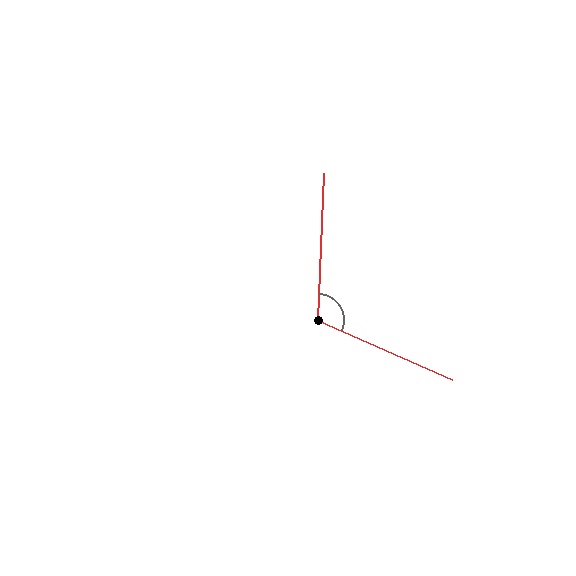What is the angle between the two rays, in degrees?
Approximately 111 degrees.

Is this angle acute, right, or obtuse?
It is obtuse.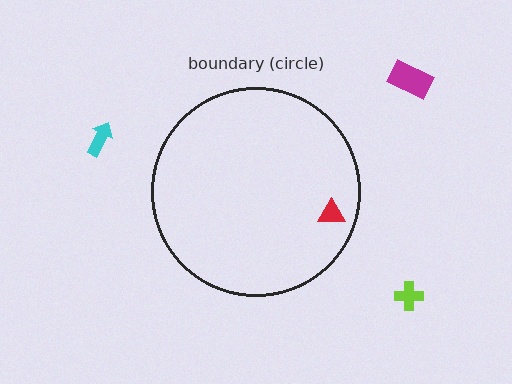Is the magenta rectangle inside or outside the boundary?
Outside.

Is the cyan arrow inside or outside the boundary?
Outside.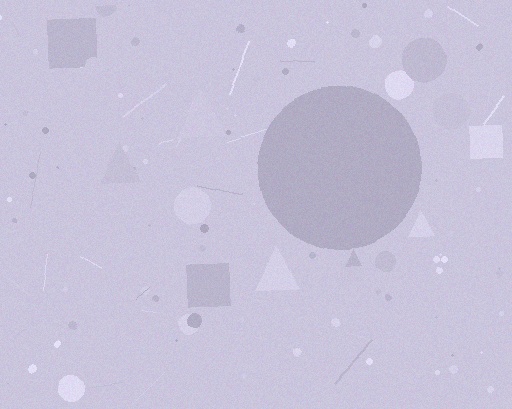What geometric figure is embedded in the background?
A circle is embedded in the background.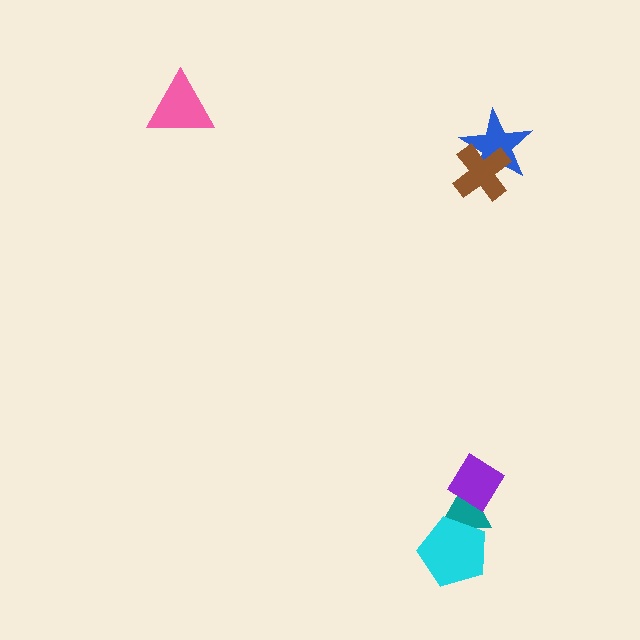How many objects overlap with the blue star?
1 object overlaps with the blue star.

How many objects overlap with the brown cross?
1 object overlaps with the brown cross.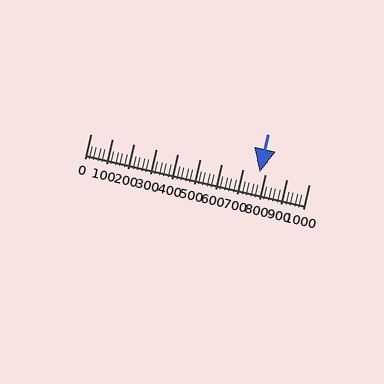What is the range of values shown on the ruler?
The ruler shows values from 0 to 1000.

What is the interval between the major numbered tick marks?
The major tick marks are spaced 100 units apart.